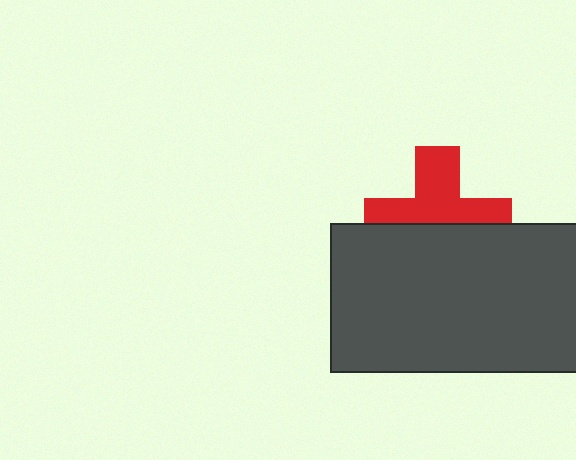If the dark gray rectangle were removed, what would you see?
You would see the complete red cross.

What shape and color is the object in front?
The object in front is a dark gray rectangle.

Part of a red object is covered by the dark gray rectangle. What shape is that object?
It is a cross.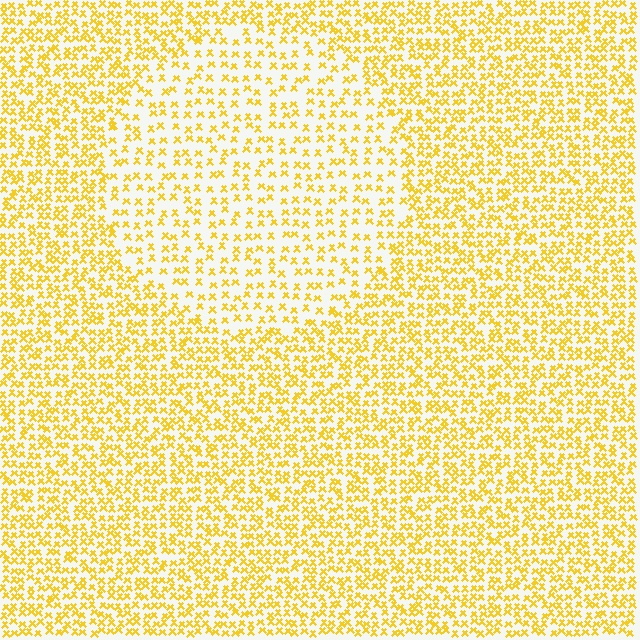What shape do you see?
I see a circle.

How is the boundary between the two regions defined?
The boundary is defined by a change in element density (approximately 1.9x ratio). All elements are the same color, size, and shape.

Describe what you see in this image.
The image contains small yellow elements arranged at two different densities. A circle-shaped region is visible where the elements are less densely packed than the surrounding area.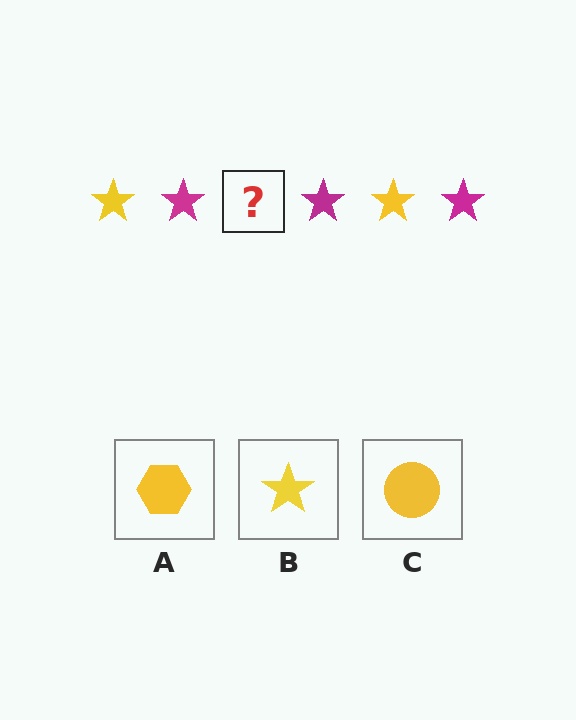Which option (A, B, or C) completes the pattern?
B.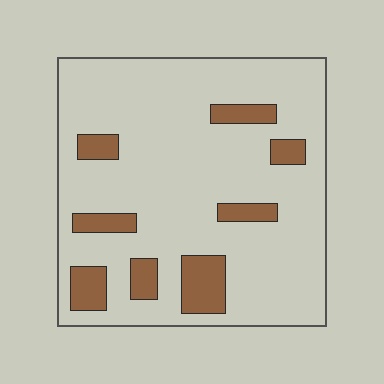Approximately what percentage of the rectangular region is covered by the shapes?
Approximately 15%.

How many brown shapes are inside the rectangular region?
8.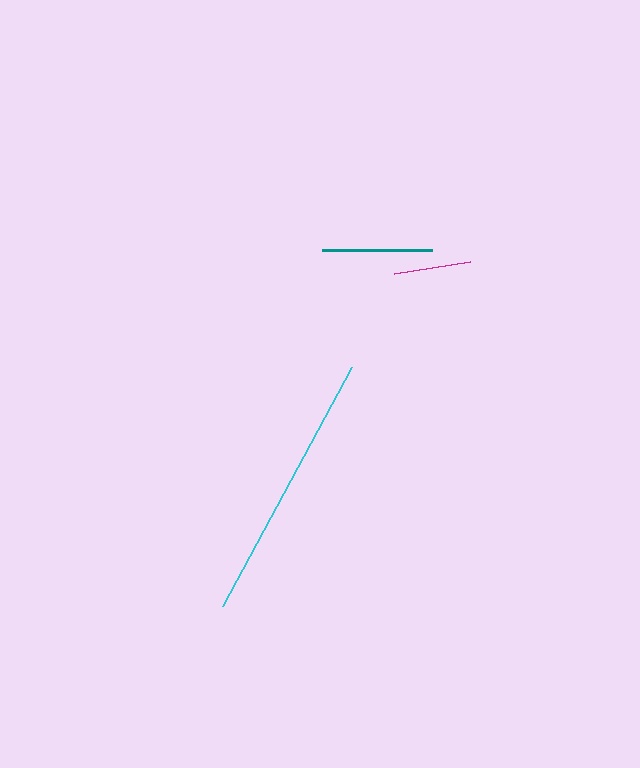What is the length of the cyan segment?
The cyan segment is approximately 272 pixels long.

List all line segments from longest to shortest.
From longest to shortest: cyan, teal, magenta.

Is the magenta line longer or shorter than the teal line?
The teal line is longer than the magenta line.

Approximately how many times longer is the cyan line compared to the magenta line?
The cyan line is approximately 3.5 times the length of the magenta line.